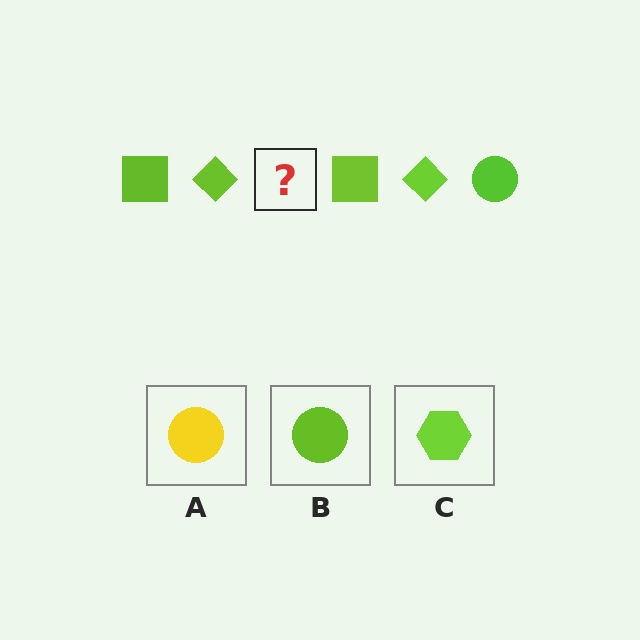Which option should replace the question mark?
Option B.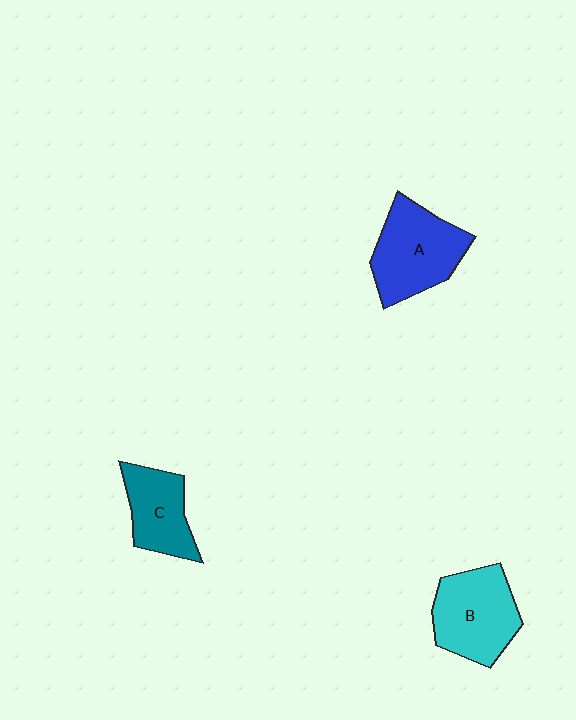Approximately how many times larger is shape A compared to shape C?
Approximately 1.4 times.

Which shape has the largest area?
Shape A (blue).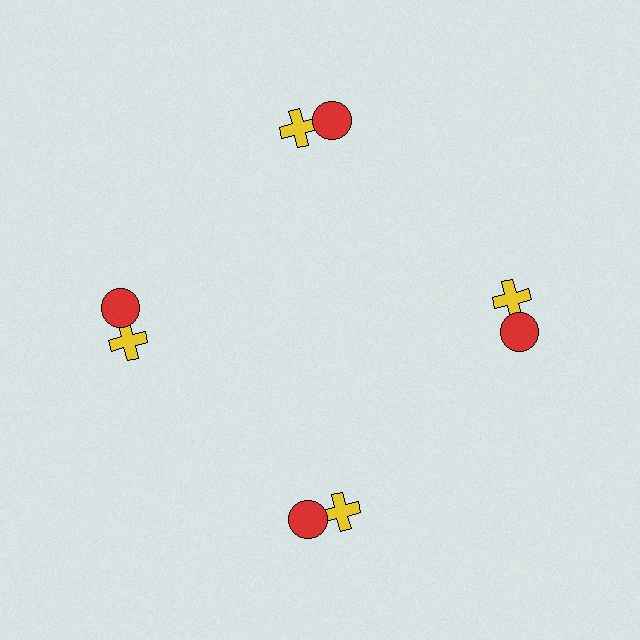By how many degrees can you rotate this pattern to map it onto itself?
The pattern maps onto itself every 90 degrees of rotation.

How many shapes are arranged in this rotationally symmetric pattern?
There are 8 shapes, arranged in 4 groups of 2.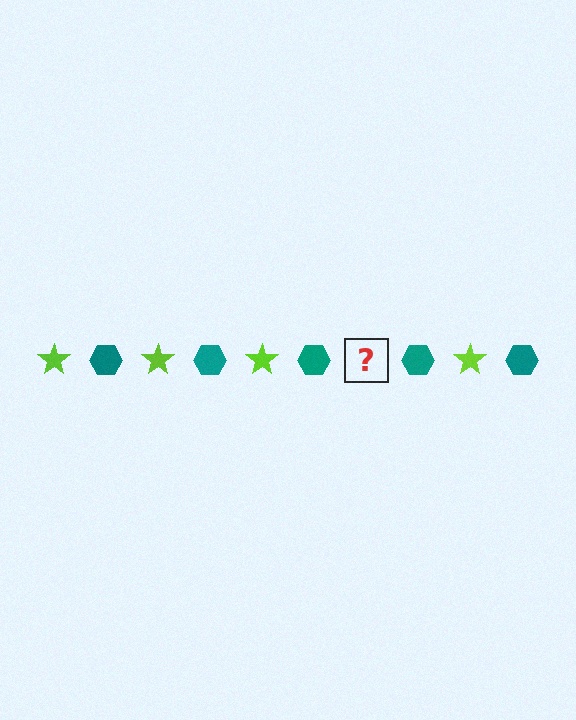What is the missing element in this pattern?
The missing element is a lime star.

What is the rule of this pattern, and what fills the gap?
The rule is that the pattern alternates between lime star and teal hexagon. The gap should be filled with a lime star.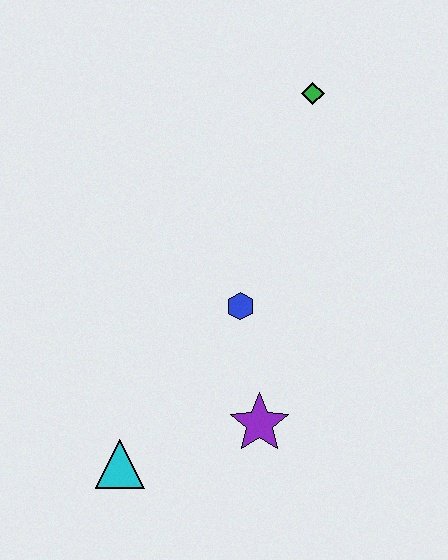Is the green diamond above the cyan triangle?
Yes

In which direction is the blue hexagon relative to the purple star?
The blue hexagon is above the purple star.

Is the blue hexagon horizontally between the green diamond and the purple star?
No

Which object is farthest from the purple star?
The green diamond is farthest from the purple star.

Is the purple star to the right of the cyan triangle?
Yes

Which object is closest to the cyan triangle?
The purple star is closest to the cyan triangle.